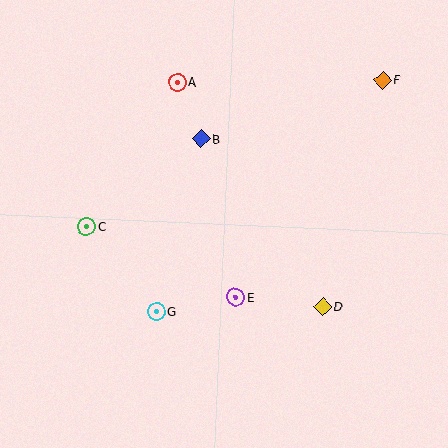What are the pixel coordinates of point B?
Point B is at (201, 138).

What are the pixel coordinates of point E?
Point E is at (236, 297).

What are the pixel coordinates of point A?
Point A is at (177, 82).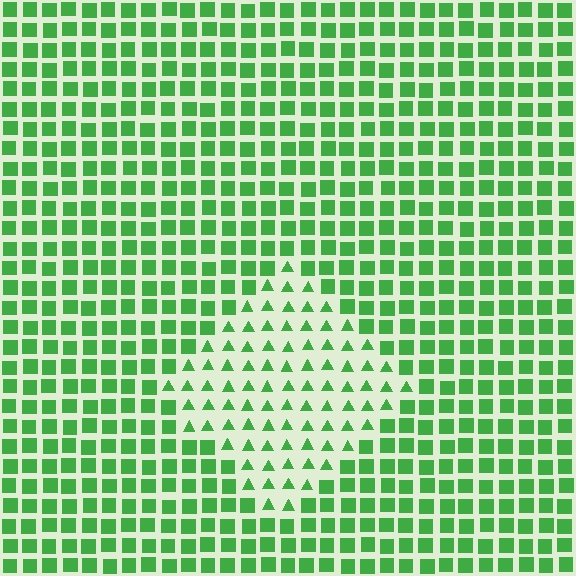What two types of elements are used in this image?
The image uses triangles inside the diamond region and squares outside it.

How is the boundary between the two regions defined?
The boundary is defined by a change in element shape: triangles inside vs. squares outside. All elements share the same color and spacing.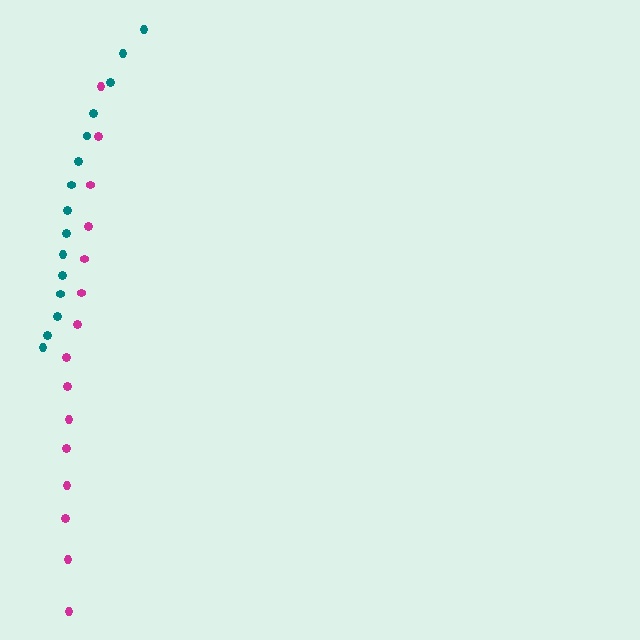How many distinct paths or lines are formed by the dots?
There are 2 distinct paths.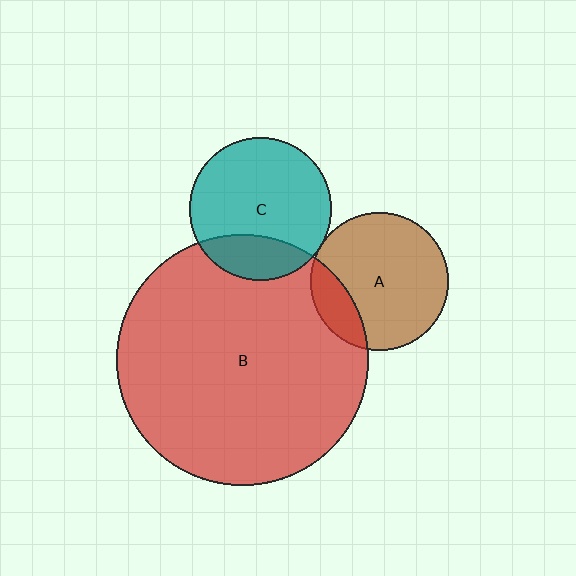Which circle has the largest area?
Circle B (red).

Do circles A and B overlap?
Yes.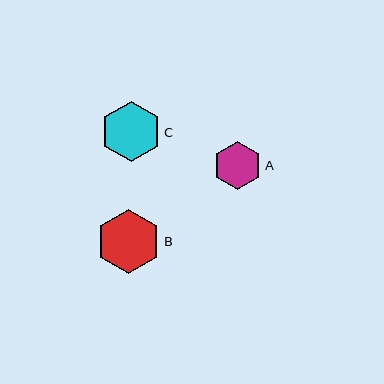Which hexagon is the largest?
Hexagon B is the largest with a size of approximately 65 pixels.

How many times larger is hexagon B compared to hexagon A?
Hexagon B is approximately 1.3 times the size of hexagon A.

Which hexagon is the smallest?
Hexagon A is the smallest with a size of approximately 49 pixels.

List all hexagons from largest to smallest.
From largest to smallest: B, C, A.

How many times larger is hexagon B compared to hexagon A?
Hexagon B is approximately 1.3 times the size of hexagon A.